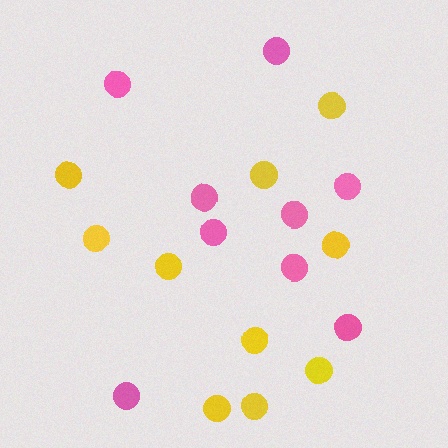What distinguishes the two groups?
There are 2 groups: one group of pink circles (9) and one group of yellow circles (10).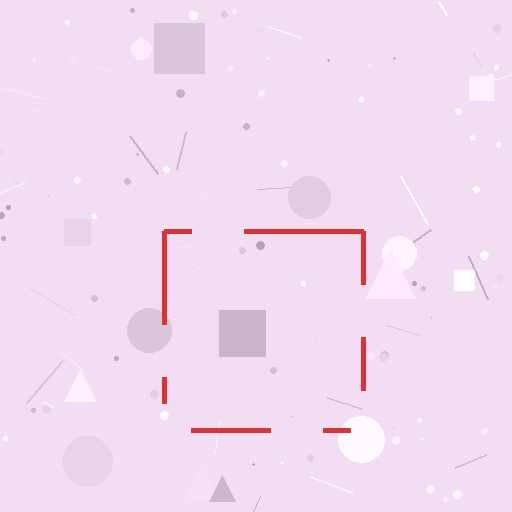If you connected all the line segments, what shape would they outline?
They would outline a square.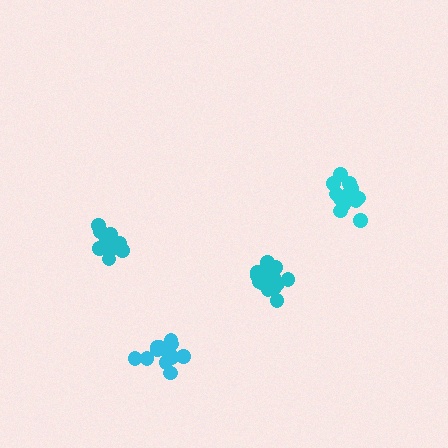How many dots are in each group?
Group 1: 13 dots, Group 2: 18 dots, Group 3: 14 dots, Group 4: 12 dots (57 total).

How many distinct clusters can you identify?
There are 4 distinct clusters.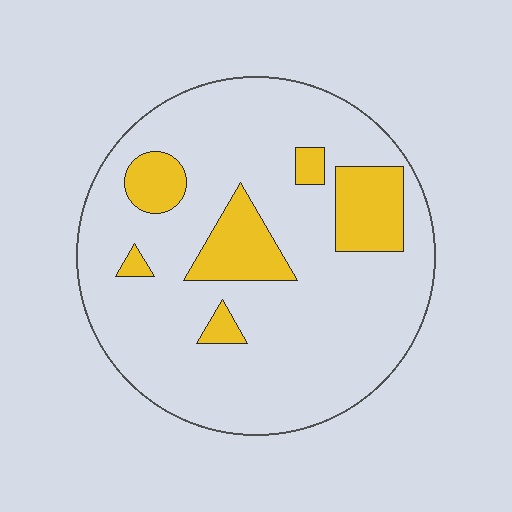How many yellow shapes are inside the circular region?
6.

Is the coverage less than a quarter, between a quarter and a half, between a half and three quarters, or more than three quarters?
Less than a quarter.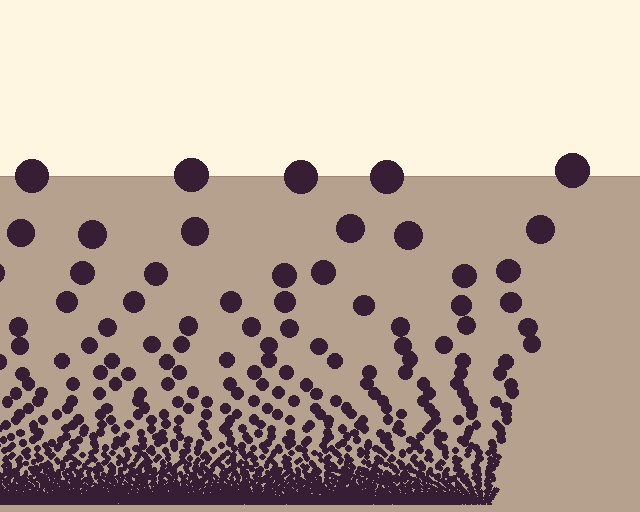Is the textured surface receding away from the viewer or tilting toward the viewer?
The surface appears to tilt toward the viewer. Texture elements get larger and sparser toward the top.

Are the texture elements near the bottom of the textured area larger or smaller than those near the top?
Smaller. The gradient is inverted — elements near the bottom are smaller and denser.